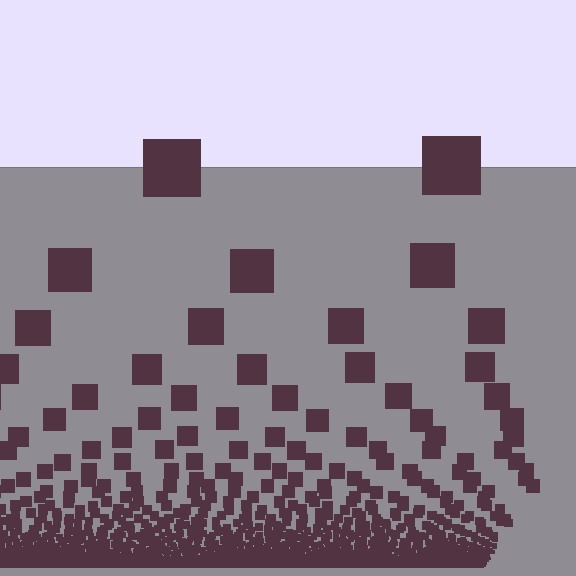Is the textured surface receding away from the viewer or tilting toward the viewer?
The surface appears to tilt toward the viewer. Texture elements get larger and sparser toward the top.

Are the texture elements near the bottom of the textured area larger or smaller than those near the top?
Smaller. The gradient is inverted — elements near the bottom are smaller and denser.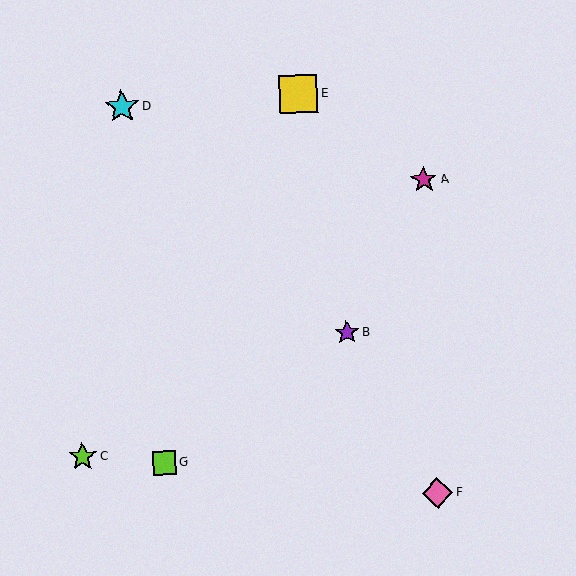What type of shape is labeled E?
Shape E is a yellow square.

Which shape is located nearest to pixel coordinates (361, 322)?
The purple star (labeled B) at (347, 332) is nearest to that location.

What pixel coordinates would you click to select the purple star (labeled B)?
Click at (347, 332) to select the purple star B.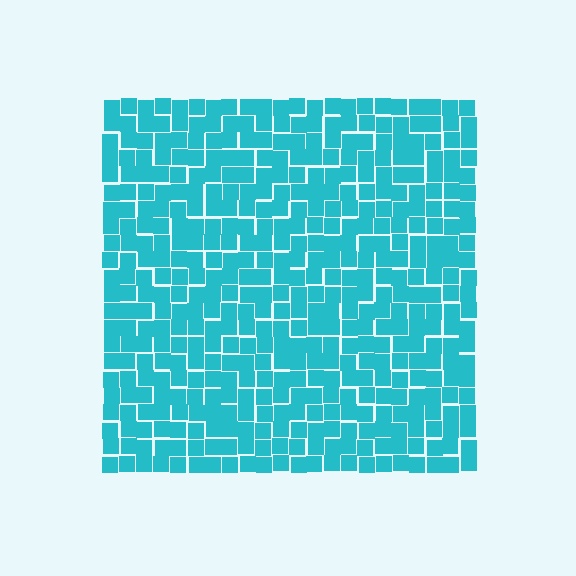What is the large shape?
The large shape is a square.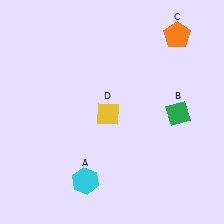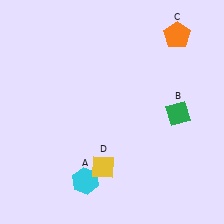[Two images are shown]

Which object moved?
The yellow diamond (D) moved down.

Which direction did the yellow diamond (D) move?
The yellow diamond (D) moved down.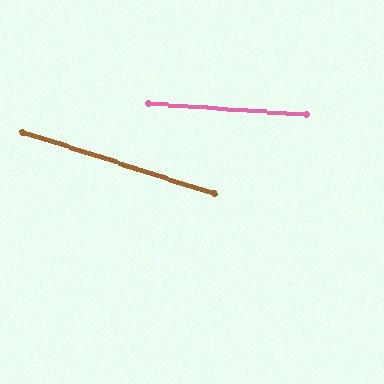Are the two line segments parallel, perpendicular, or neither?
Neither parallel nor perpendicular — they differ by about 14°.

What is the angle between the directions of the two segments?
Approximately 14 degrees.